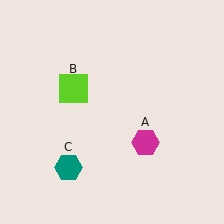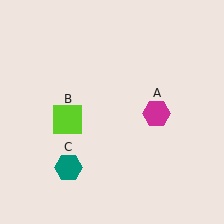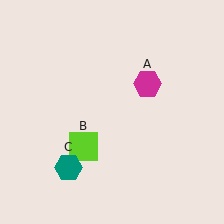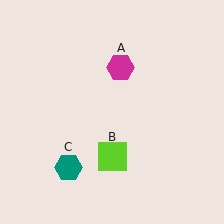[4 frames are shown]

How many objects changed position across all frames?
2 objects changed position: magenta hexagon (object A), lime square (object B).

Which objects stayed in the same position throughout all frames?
Teal hexagon (object C) remained stationary.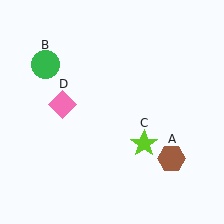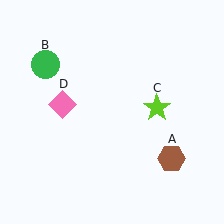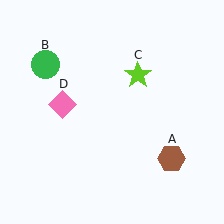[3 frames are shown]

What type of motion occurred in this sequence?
The lime star (object C) rotated counterclockwise around the center of the scene.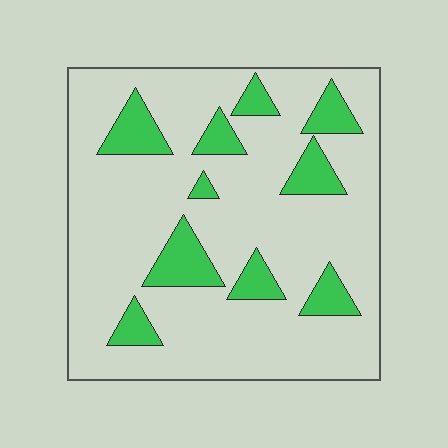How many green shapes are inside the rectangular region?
10.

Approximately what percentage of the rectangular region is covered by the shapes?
Approximately 20%.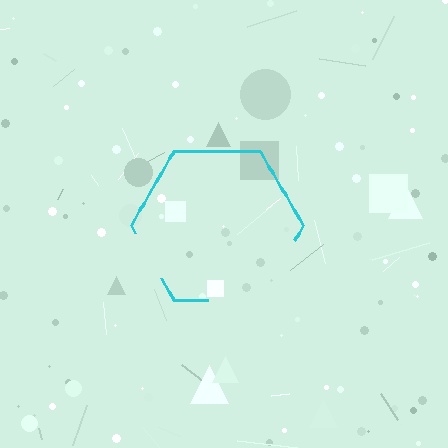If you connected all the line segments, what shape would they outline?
They would outline a hexagon.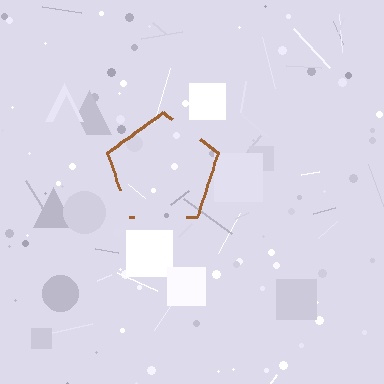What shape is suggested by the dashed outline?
The dashed outline suggests a pentagon.